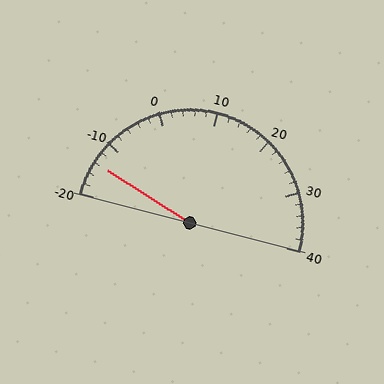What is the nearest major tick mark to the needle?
The nearest major tick mark is -10.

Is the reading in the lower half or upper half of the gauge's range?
The reading is in the lower half of the range (-20 to 40).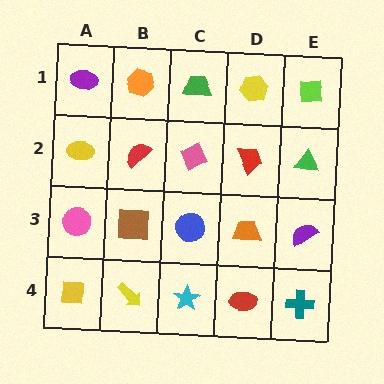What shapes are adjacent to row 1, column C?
A pink diamond (row 2, column C), an orange hexagon (row 1, column B), a yellow hexagon (row 1, column D).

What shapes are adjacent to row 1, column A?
A yellow ellipse (row 2, column A), an orange hexagon (row 1, column B).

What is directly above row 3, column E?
A green triangle.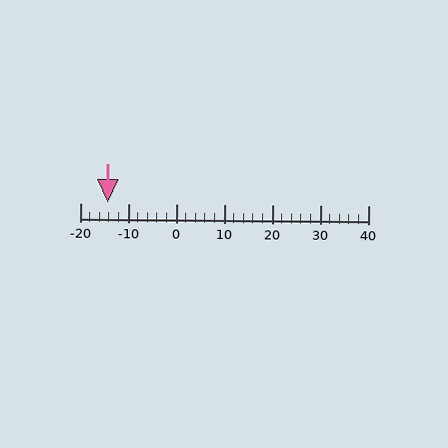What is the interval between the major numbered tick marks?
The major tick marks are spaced 10 units apart.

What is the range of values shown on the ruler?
The ruler shows values from -20 to 40.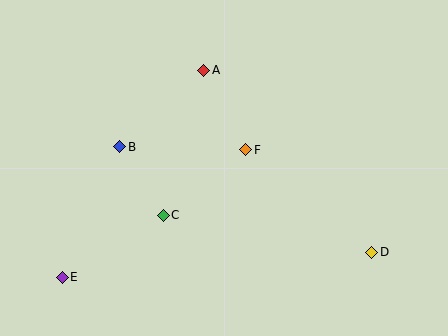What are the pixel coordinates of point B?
Point B is at (120, 147).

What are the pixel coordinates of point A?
Point A is at (204, 70).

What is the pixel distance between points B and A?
The distance between B and A is 114 pixels.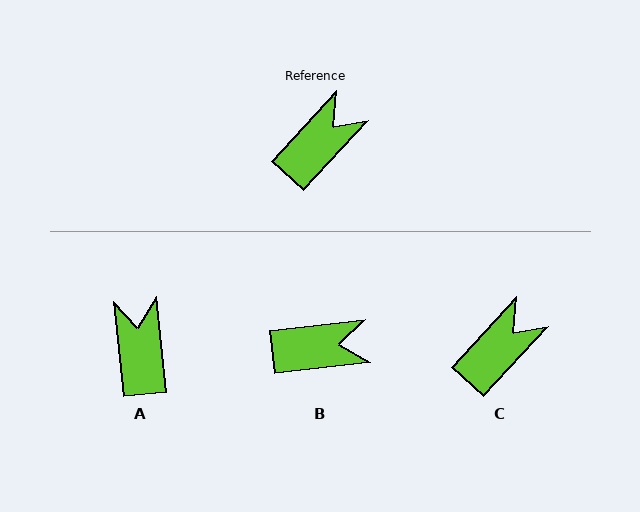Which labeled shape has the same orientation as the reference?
C.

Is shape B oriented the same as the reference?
No, it is off by about 41 degrees.